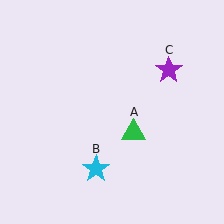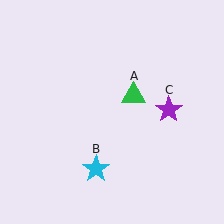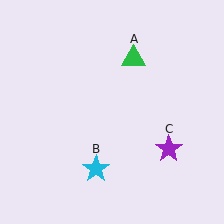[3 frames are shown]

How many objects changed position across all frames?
2 objects changed position: green triangle (object A), purple star (object C).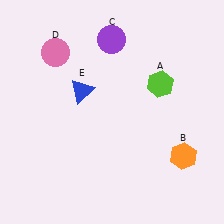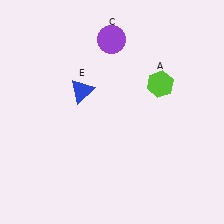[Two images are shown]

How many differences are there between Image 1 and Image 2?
There are 2 differences between the two images.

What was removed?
The pink circle (D), the orange hexagon (B) were removed in Image 2.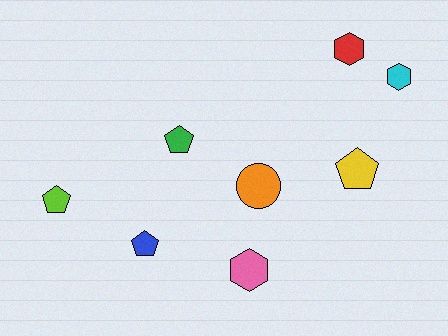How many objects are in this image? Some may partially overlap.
There are 8 objects.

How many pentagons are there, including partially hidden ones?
There are 4 pentagons.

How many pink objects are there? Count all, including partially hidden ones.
There is 1 pink object.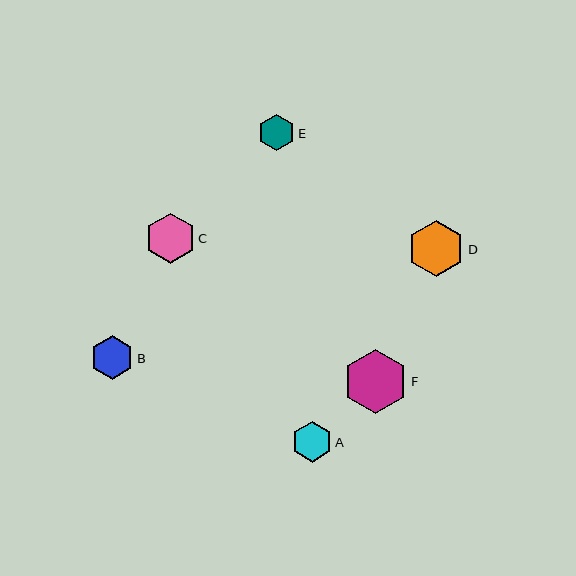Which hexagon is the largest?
Hexagon F is the largest with a size of approximately 64 pixels.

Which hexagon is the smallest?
Hexagon E is the smallest with a size of approximately 36 pixels.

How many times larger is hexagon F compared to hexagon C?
Hexagon F is approximately 1.3 times the size of hexagon C.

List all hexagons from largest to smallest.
From largest to smallest: F, D, C, B, A, E.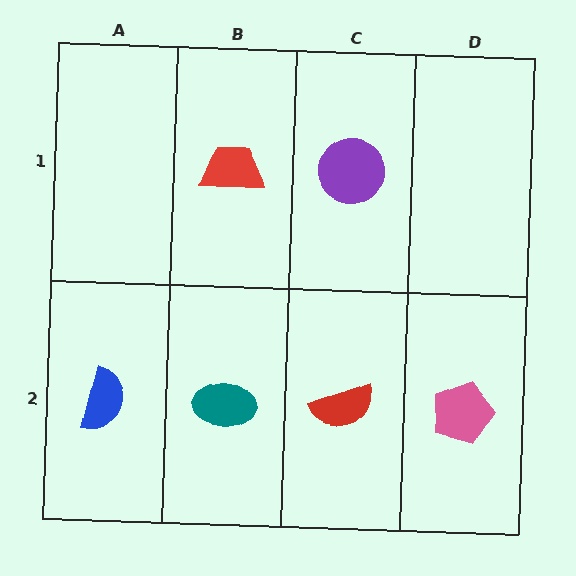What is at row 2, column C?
A red semicircle.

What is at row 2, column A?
A blue semicircle.